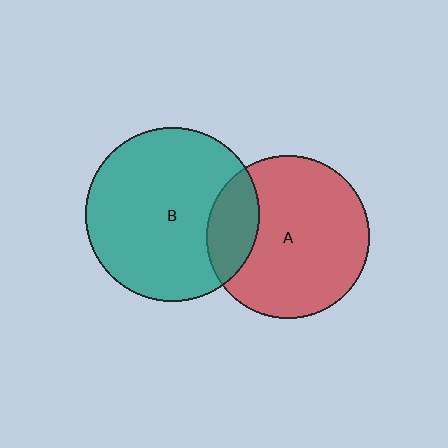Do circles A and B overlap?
Yes.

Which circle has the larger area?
Circle B (teal).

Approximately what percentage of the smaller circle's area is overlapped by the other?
Approximately 20%.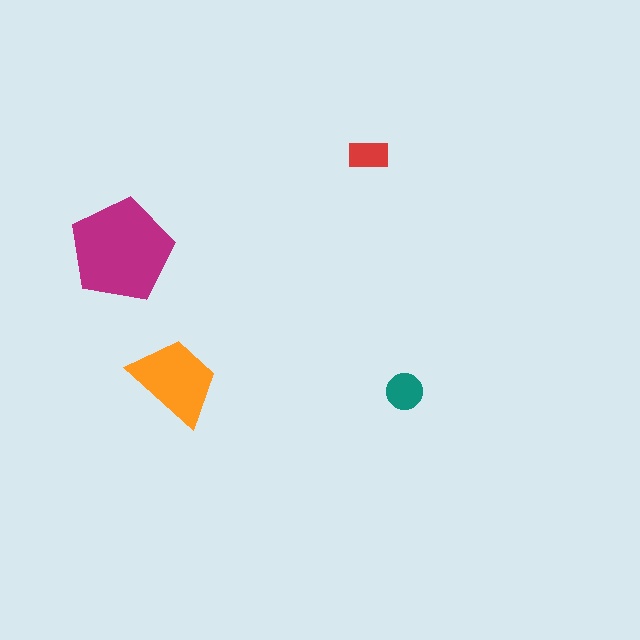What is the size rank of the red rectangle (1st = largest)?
4th.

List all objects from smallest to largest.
The red rectangle, the teal circle, the orange trapezoid, the magenta pentagon.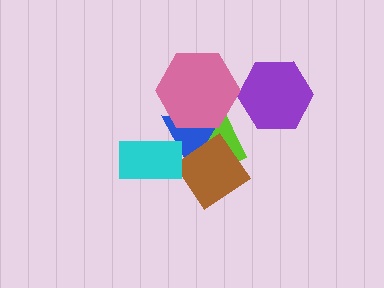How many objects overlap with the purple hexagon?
0 objects overlap with the purple hexagon.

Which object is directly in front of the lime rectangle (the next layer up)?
The blue triangle is directly in front of the lime rectangle.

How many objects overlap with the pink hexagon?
2 objects overlap with the pink hexagon.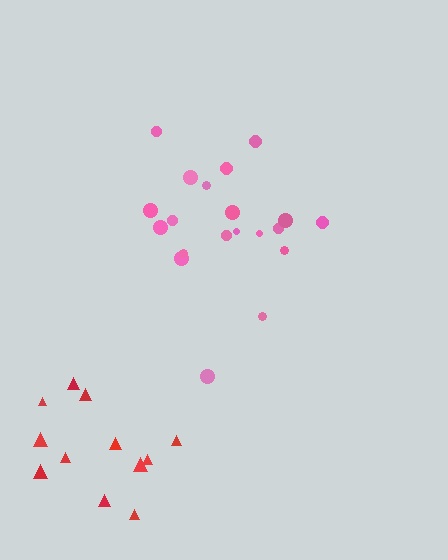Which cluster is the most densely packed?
Red.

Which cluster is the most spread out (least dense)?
Pink.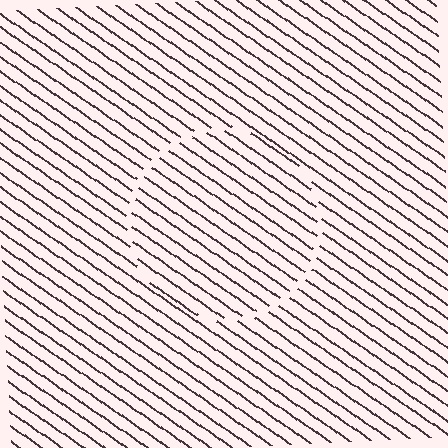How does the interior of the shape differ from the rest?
The interior of the shape contains the same grating, shifted by half a period — the contour is defined by the phase discontinuity where line-ends from the inner and outer gratings abut.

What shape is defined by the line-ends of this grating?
An illusory circle. The interior of the shape contains the same grating, shifted by half a period — the contour is defined by the phase discontinuity where line-ends from the inner and outer gratings abut.